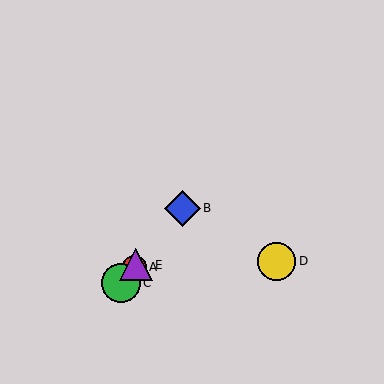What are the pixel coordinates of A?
Object A is at (134, 267).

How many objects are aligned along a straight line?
4 objects (A, B, C, E) are aligned along a straight line.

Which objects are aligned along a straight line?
Objects A, B, C, E are aligned along a straight line.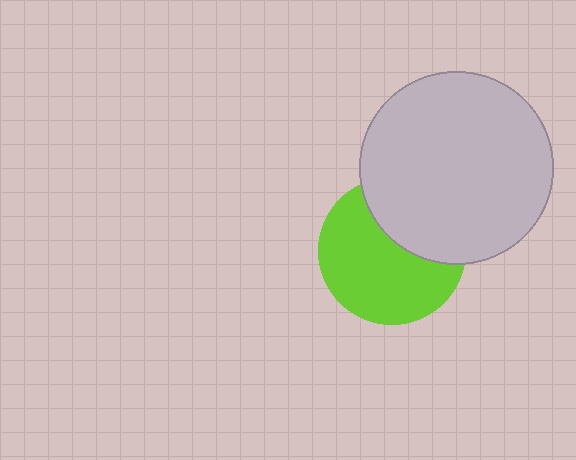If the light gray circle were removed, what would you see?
You would see the complete lime circle.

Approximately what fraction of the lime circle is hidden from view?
Roughly 36% of the lime circle is hidden behind the light gray circle.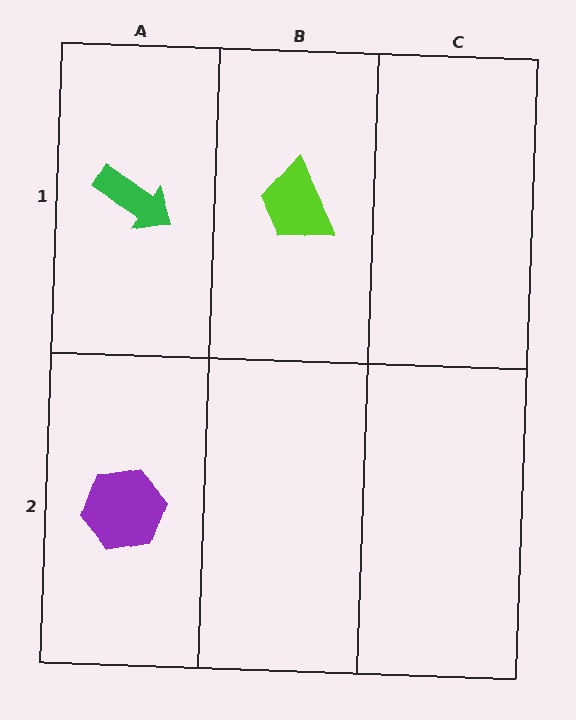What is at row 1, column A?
A green arrow.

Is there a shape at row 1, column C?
No, that cell is empty.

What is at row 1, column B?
A lime trapezoid.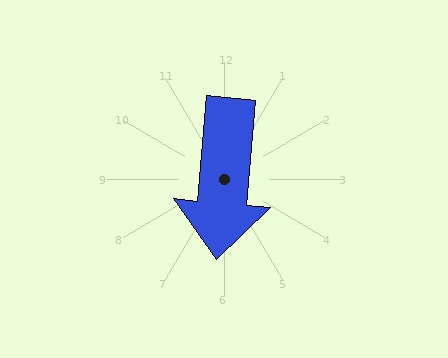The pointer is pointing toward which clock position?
Roughly 6 o'clock.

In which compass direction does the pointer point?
South.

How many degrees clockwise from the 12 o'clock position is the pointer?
Approximately 185 degrees.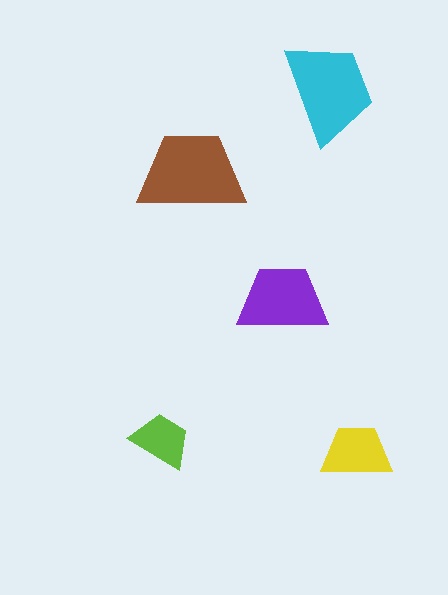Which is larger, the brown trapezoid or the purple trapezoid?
The brown one.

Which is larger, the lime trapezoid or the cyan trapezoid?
The cyan one.